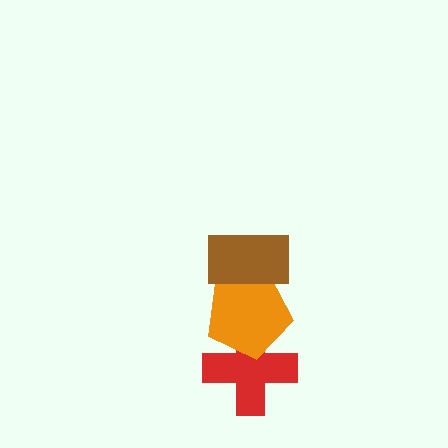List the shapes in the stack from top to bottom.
From top to bottom: the brown rectangle, the orange pentagon, the red cross.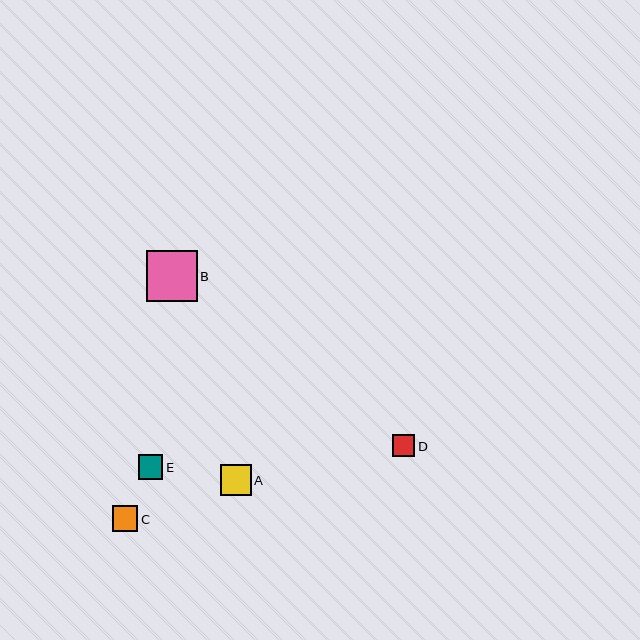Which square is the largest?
Square B is the largest with a size of approximately 51 pixels.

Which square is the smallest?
Square D is the smallest with a size of approximately 22 pixels.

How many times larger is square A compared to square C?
Square A is approximately 1.2 times the size of square C.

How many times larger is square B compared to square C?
Square B is approximately 2.0 times the size of square C.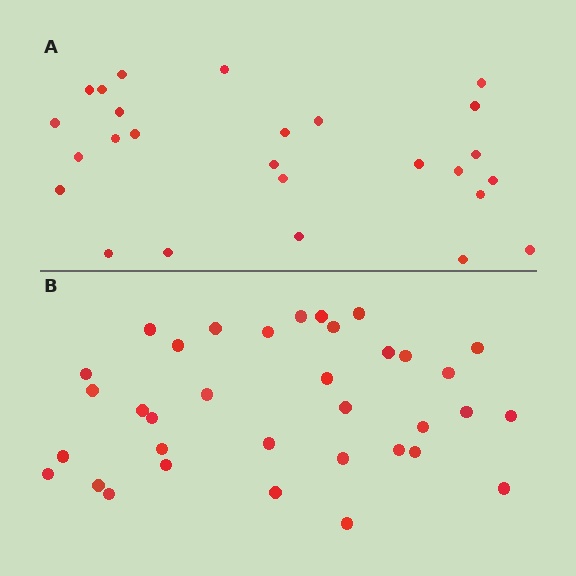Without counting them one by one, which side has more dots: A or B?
Region B (the bottom region) has more dots.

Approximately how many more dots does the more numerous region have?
Region B has roughly 8 or so more dots than region A.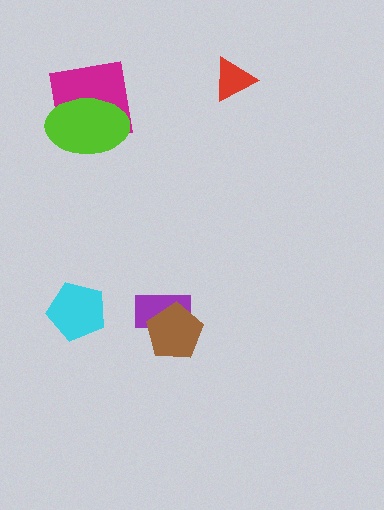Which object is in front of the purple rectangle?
The brown pentagon is in front of the purple rectangle.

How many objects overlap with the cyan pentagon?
0 objects overlap with the cyan pentagon.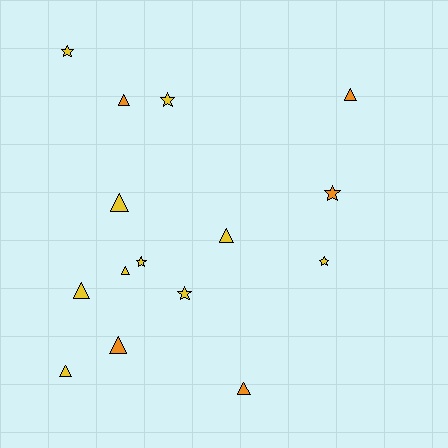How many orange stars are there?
There is 1 orange star.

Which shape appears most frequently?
Triangle, with 9 objects.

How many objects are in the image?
There are 15 objects.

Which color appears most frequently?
Yellow, with 10 objects.